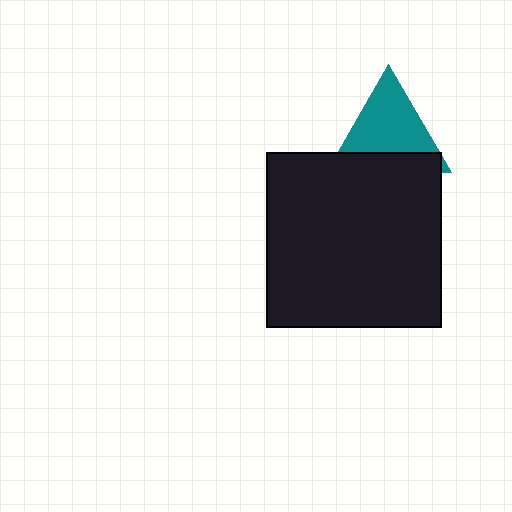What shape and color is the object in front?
The object in front is a black square.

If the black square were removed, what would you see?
You would see the complete teal triangle.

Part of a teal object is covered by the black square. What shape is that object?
It is a triangle.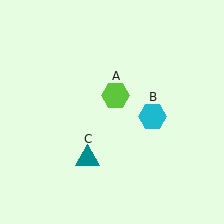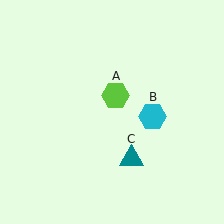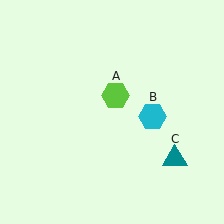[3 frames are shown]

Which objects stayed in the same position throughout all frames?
Lime hexagon (object A) and cyan hexagon (object B) remained stationary.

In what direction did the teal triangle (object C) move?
The teal triangle (object C) moved right.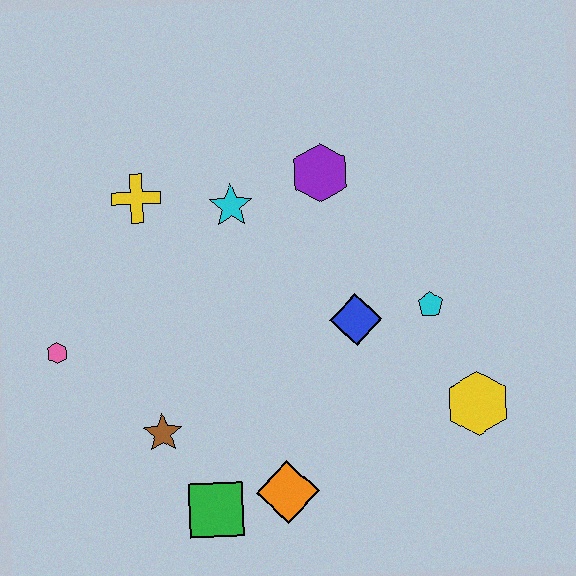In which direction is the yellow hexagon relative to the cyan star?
The yellow hexagon is to the right of the cyan star.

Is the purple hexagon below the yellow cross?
No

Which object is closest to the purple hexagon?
The cyan star is closest to the purple hexagon.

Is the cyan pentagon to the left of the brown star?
No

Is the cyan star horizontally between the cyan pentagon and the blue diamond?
No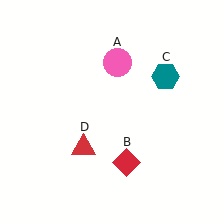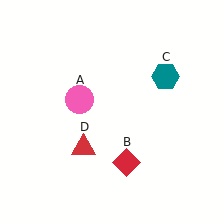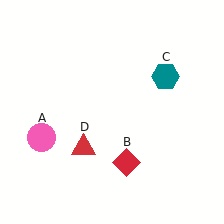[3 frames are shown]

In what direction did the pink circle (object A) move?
The pink circle (object A) moved down and to the left.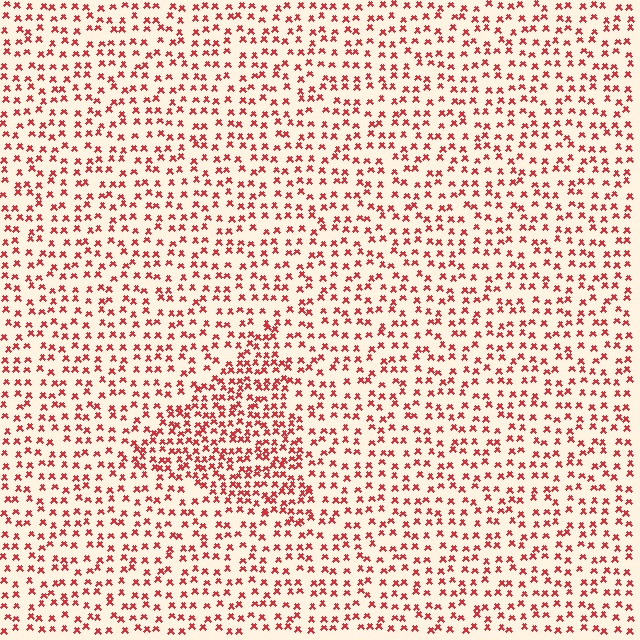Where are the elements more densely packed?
The elements are more densely packed inside the triangle boundary.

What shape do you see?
I see a triangle.